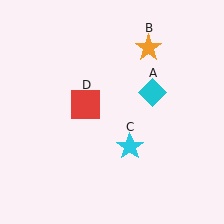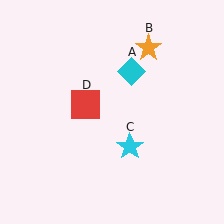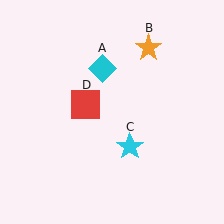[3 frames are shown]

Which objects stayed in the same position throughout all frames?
Orange star (object B) and cyan star (object C) and red square (object D) remained stationary.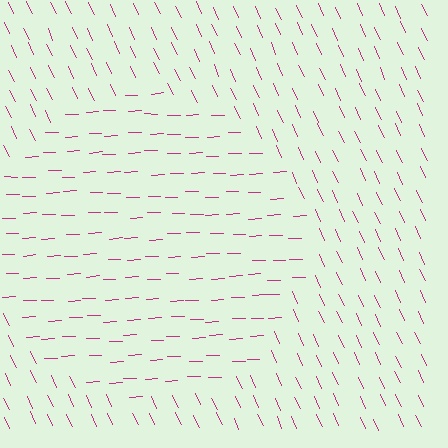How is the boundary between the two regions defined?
The boundary is defined purely by a change in line orientation (approximately 67 degrees difference). All lines are the same color and thickness.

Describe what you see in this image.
The image is filled with small magenta line segments. A circle region in the image has lines oriented differently from the surrounding lines, creating a visible texture boundary.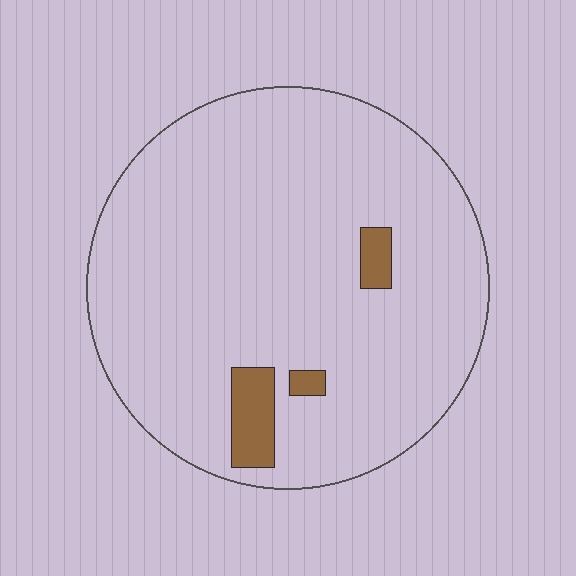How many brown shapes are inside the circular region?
3.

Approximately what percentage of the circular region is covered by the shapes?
Approximately 5%.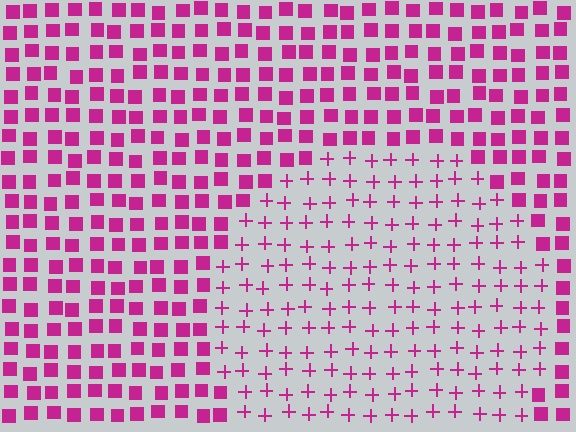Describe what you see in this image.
The image is filled with small magenta elements arranged in a uniform grid. A circle-shaped region contains plus signs, while the surrounding area contains squares. The boundary is defined purely by the change in element shape.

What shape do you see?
I see a circle.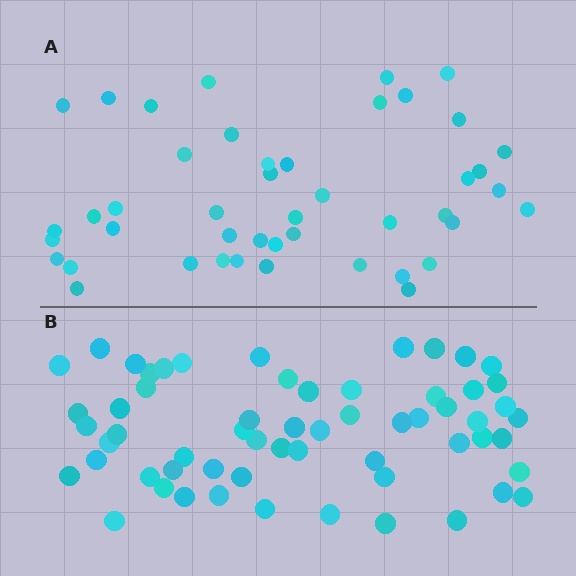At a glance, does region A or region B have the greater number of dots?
Region B (the bottom region) has more dots.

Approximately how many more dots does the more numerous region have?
Region B has approximately 15 more dots than region A.